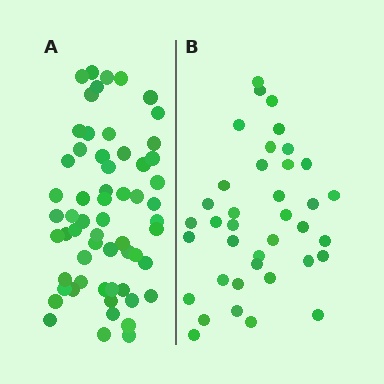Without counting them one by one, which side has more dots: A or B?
Region A (the left region) has more dots.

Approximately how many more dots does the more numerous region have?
Region A has approximately 20 more dots than region B.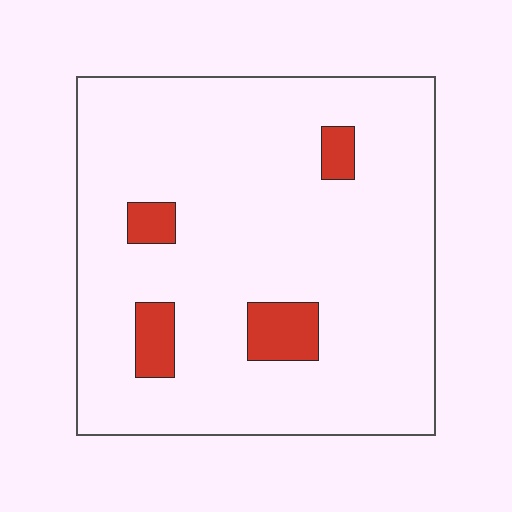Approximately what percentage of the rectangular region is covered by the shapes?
Approximately 10%.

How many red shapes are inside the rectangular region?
4.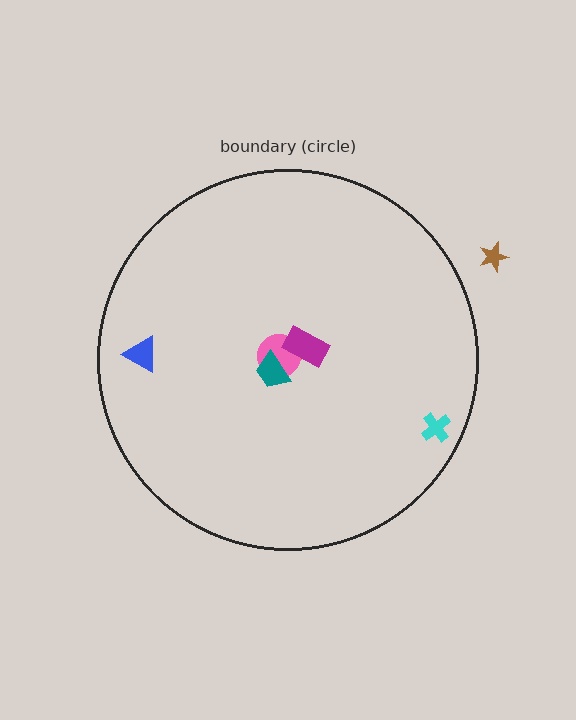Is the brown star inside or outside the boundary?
Outside.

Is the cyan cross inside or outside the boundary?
Inside.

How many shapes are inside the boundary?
6 inside, 1 outside.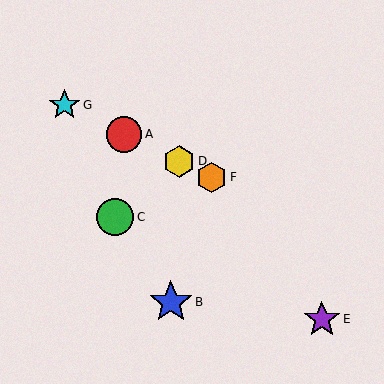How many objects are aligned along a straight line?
4 objects (A, D, F, G) are aligned along a straight line.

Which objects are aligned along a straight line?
Objects A, D, F, G are aligned along a straight line.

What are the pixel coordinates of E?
Object E is at (322, 319).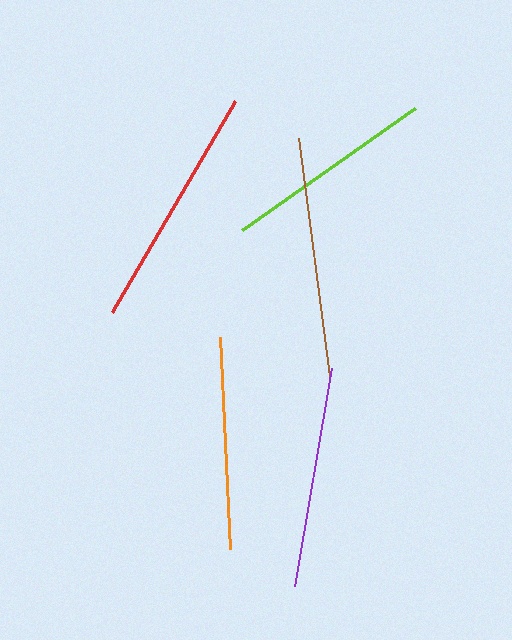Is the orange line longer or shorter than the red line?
The red line is longer than the orange line.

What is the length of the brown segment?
The brown segment is approximately 240 pixels long.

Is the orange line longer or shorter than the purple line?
The purple line is longer than the orange line.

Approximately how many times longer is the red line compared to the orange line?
The red line is approximately 1.2 times the length of the orange line.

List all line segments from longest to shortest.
From longest to shortest: red, brown, purple, orange, lime.